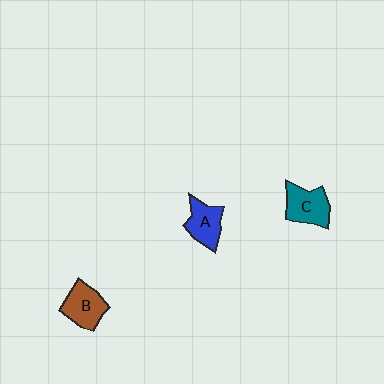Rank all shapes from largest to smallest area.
From largest to smallest: C (teal), B (brown), A (blue).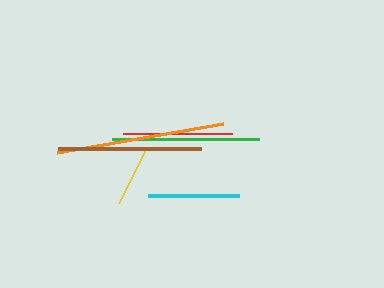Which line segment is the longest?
The orange line is the longest at approximately 169 pixels.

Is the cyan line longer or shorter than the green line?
The green line is longer than the cyan line.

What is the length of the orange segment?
The orange segment is approximately 169 pixels long.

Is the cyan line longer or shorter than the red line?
The red line is longer than the cyan line.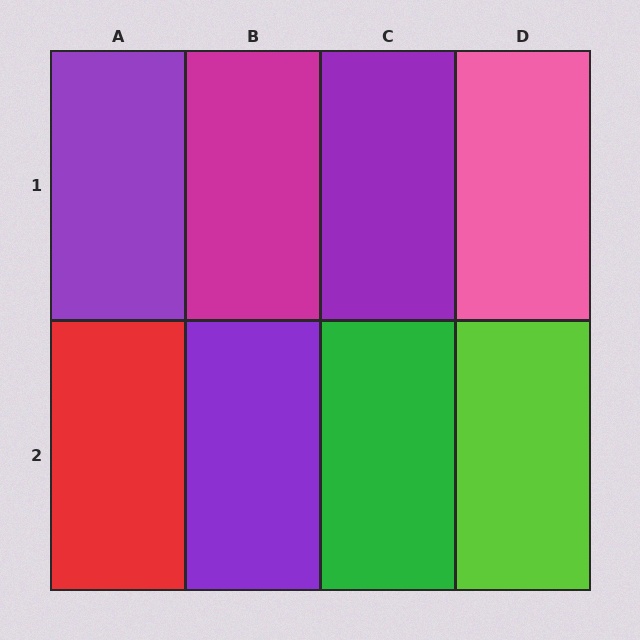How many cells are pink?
1 cell is pink.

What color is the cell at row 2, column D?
Lime.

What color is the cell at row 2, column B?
Purple.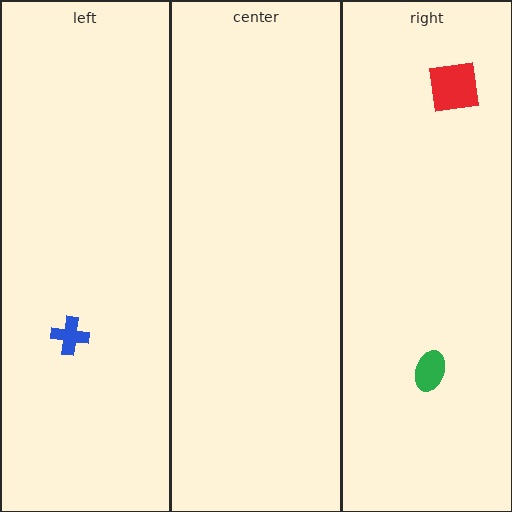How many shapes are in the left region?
1.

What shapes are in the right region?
The green ellipse, the red square.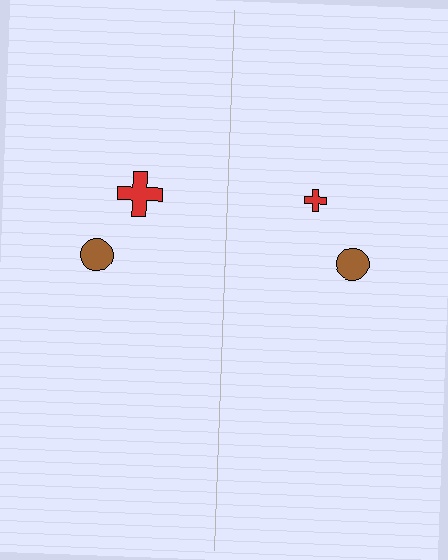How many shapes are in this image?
There are 4 shapes in this image.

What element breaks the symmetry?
The red cross on the right side has a different size than its mirror counterpart.